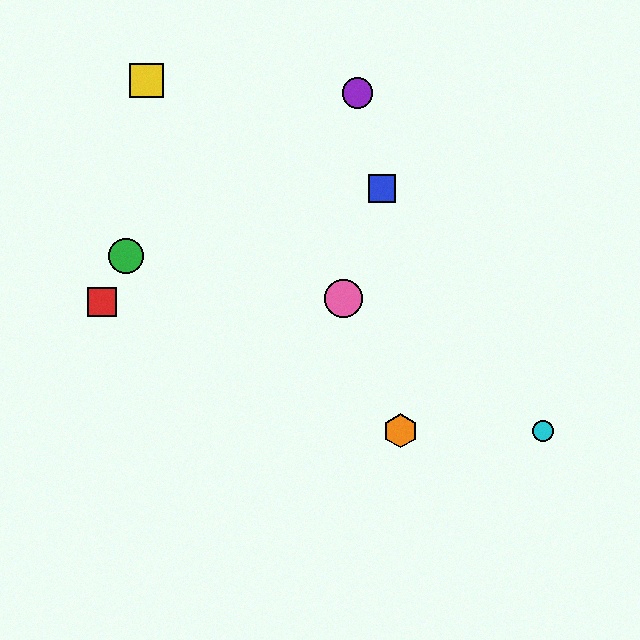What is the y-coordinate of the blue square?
The blue square is at y≈188.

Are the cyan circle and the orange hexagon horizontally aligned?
Yes, both are at y≈431.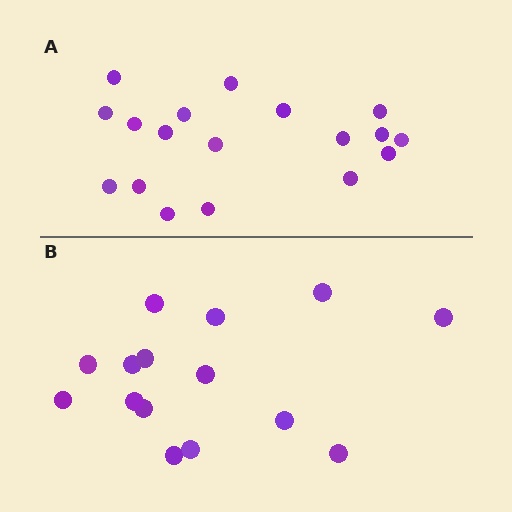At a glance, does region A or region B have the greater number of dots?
Region A (the top region) has more dots.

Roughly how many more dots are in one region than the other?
Region A has just a few more — roughly 2 or 3 more dots than region B.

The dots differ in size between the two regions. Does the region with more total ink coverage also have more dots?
No. Region B has more total ink coverage because its dots are larger, but region A actually contains more individual dots. Total area can be misleading — the number of items is what matters here.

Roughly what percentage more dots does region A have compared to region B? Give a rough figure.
About 20% more.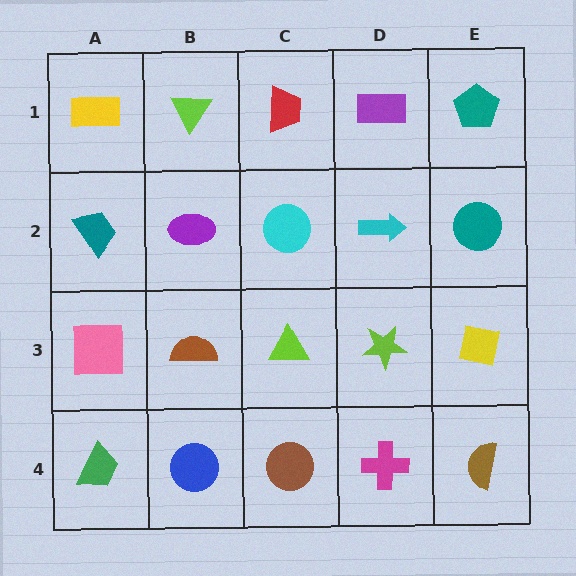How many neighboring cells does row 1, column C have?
3.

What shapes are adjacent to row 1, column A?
A teal trapezoid (row 2, column A), a lime triangle (row 1, column B).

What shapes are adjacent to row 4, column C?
A lime triangle (row 3, column C), a blue circle (row 4, column B), a magenta cross (row 4, column D).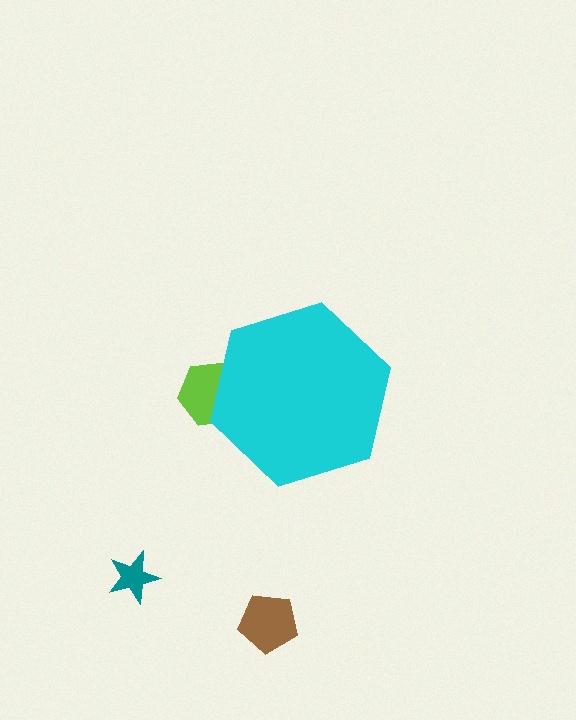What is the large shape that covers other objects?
A cyan hexagon.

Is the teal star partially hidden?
No, the teal star is fully visible.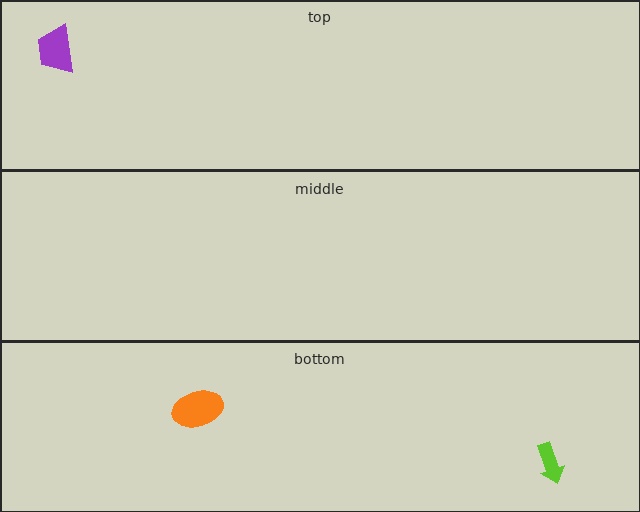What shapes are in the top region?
The purple trapezoid.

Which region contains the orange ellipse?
The bottom region.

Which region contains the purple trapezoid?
The top region.